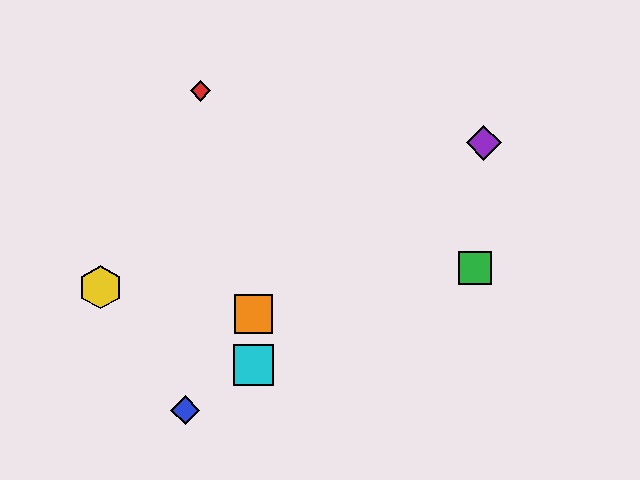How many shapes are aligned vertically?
2 shapes (the orange square, the cyan square) are aligned vertically.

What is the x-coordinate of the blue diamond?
The blue diamond is at x≈185.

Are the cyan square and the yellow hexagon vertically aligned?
No, the cyan square is at x≈254 and the yellow hexagon is at x≈100.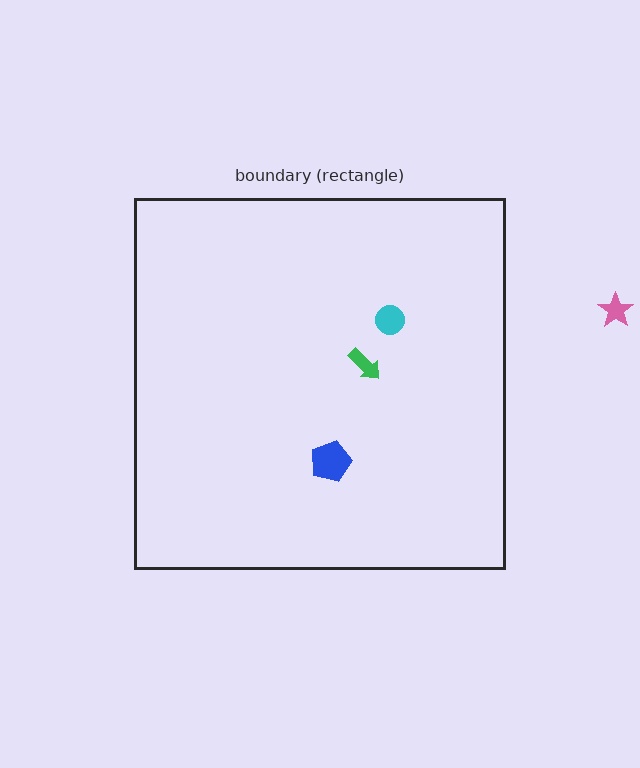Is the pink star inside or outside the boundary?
Outside.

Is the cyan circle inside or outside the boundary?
Inside.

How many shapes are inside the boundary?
3 inside, 1 outside.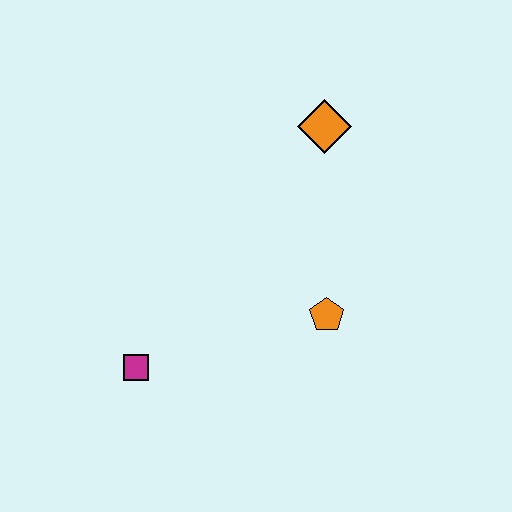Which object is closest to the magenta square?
The orange pentagon is closest to the magenta square.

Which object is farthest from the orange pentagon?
The magenta square is farthest from the orange pentagon.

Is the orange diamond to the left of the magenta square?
No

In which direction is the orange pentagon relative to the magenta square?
The orange pentagon is to the right of the magenta square.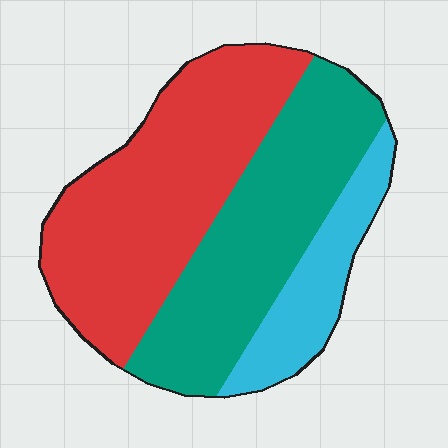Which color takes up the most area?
Red, at roughly 45%.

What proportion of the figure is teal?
Teal covers about 40% of the figure.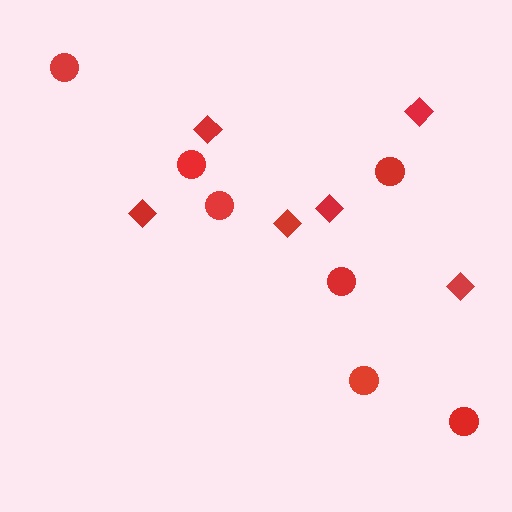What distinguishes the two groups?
There are 2 groups: one group of circles (7) and one group of diamonds (6).